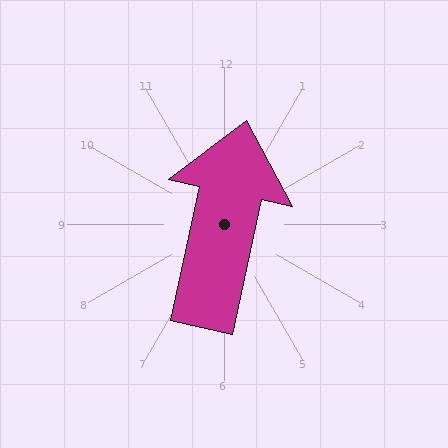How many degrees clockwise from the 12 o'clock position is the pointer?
Approximately 12 degrees.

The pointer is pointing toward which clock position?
Roughly 12 o'clock.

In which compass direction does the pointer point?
North.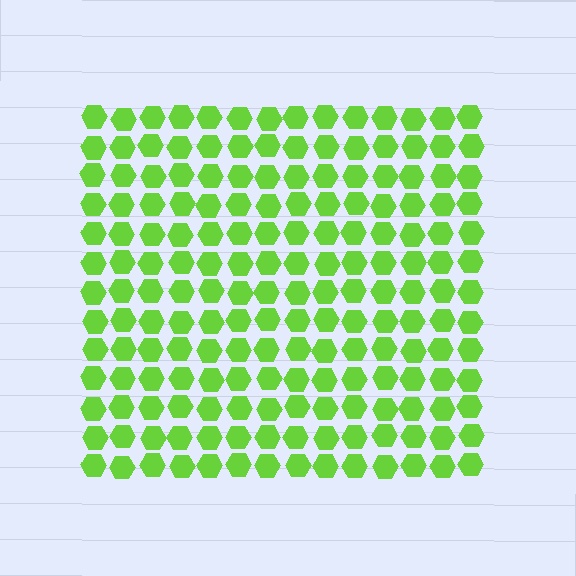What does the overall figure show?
The overall figure shows a square.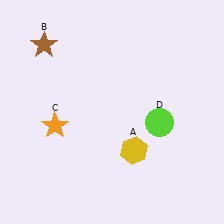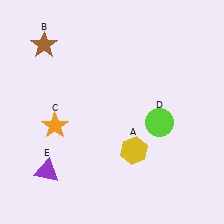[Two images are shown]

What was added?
A purple triangle (E) was added in Image 2.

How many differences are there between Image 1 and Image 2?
There is 1 difference between the two images.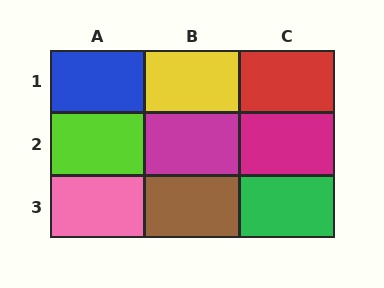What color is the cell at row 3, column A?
Pink.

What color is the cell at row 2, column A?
Lime.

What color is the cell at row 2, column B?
Magenta.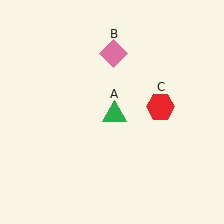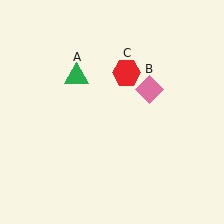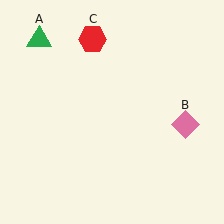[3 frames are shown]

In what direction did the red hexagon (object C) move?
The red hexagon (object C) moved up and to the left.